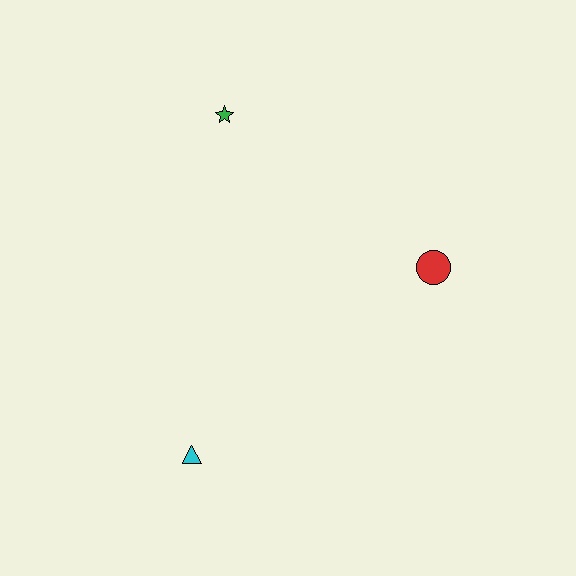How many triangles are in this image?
There is 1 triangle.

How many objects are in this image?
There are 3 objects.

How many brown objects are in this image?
There are no brown objects.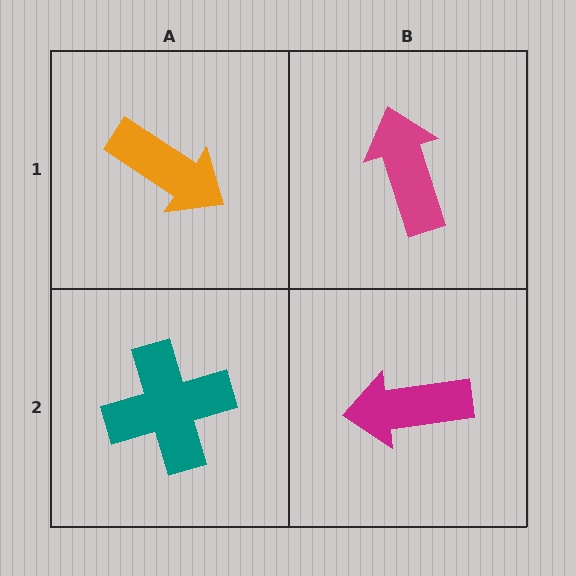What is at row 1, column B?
A magenta arrow.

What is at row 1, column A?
An orange arrow.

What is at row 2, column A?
A teal cross.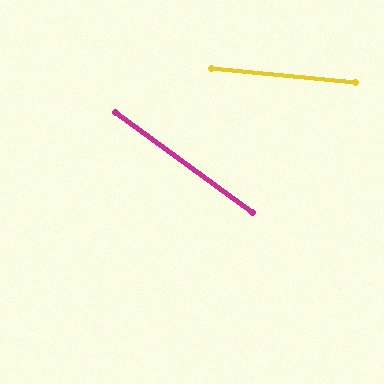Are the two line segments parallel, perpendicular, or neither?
Neither parallel nor perpendicular — they differ by about 30°.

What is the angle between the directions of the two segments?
Approximately 30 degrees.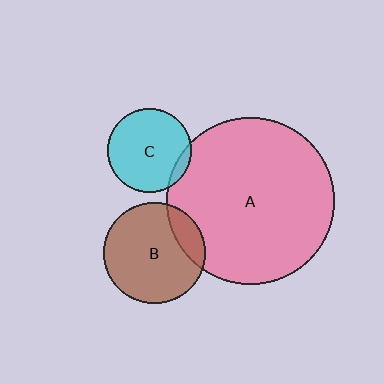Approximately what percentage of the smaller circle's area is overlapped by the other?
Approximately 15%.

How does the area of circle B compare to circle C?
Approximately 1.5 times.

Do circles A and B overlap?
Yes.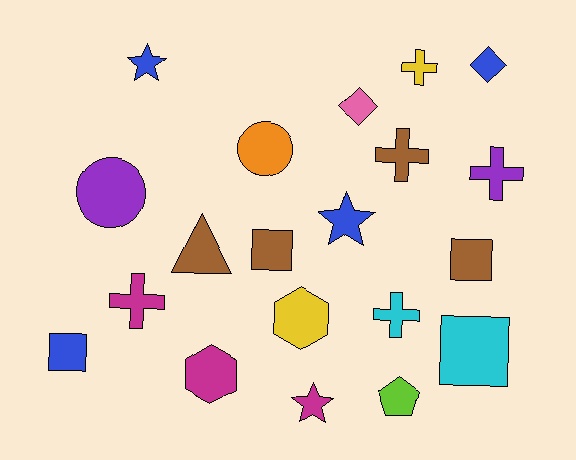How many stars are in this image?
There are 3 stars.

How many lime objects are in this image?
There is 1 lime object.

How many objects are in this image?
There are 20 objects.